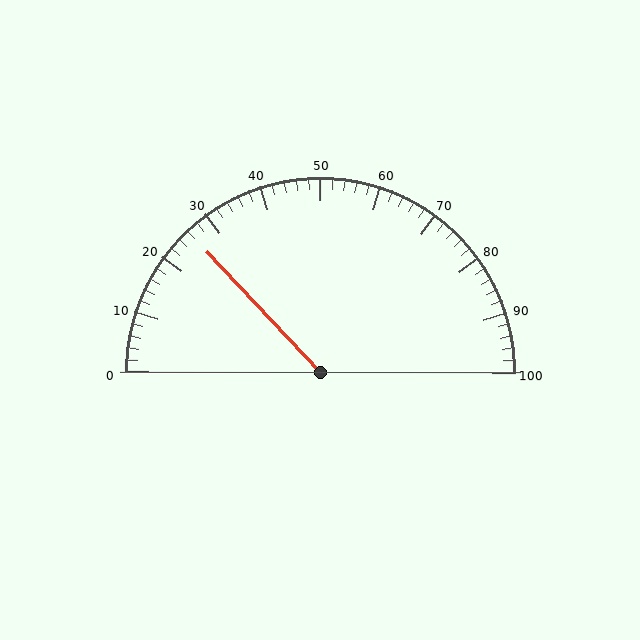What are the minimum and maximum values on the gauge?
The gauge ranges from 0 to 100.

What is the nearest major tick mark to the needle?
The nearest major tick mark is 30.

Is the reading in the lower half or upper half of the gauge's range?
The reading is in the lower half of the range (0 to 100).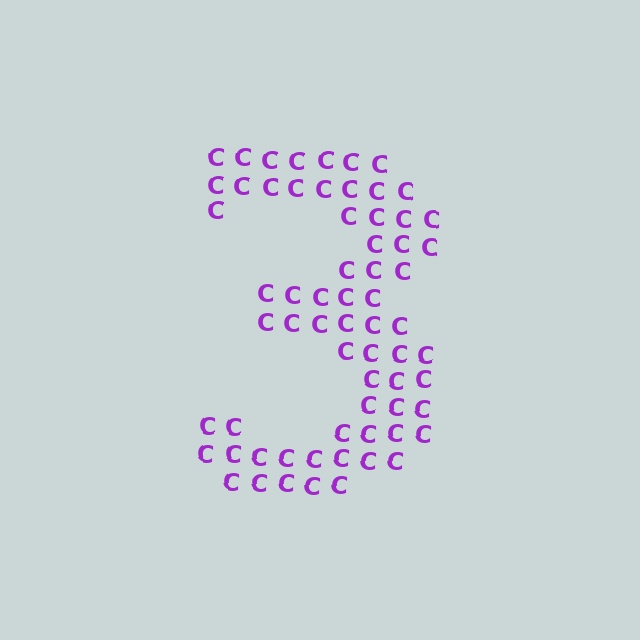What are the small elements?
The small elements are letter C's.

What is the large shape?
The large shape is the digit 3.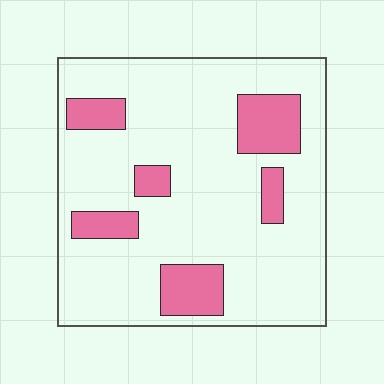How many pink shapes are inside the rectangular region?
6.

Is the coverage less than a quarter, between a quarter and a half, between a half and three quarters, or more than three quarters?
Less than a quarter.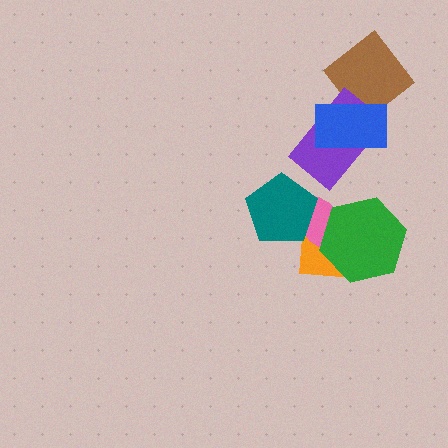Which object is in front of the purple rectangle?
The blue rectangle is in front of the purple rectangle.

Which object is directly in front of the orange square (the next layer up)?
The pink ellipse is directly in front of the orange square.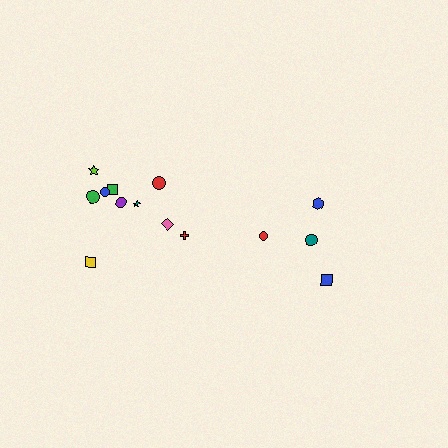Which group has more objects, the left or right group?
The left group.